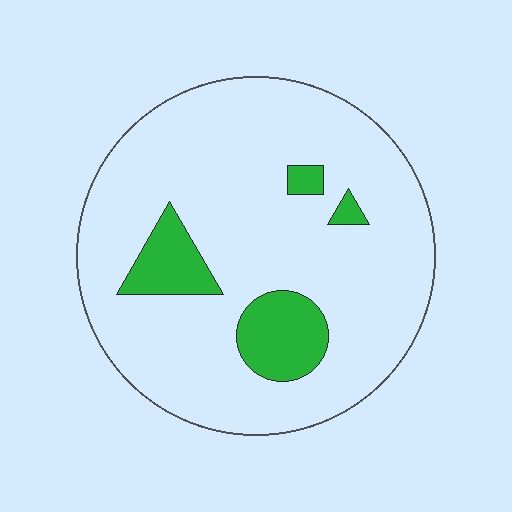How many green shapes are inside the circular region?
4.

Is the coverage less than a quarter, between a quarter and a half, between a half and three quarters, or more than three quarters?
Less than a quarter.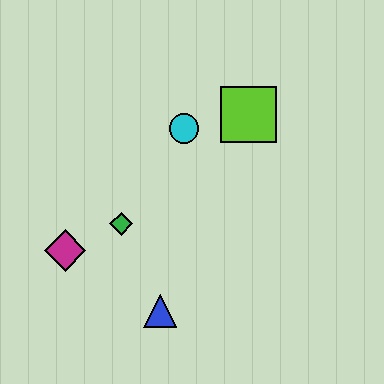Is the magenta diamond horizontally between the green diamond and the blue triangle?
No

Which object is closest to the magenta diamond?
The green diamond is closest to the magenta diamond.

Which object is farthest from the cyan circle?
The blue triangle is farthest from the cyan circle.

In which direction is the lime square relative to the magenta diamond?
The lime square is to the right of the magenta diamond.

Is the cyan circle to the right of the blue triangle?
Yes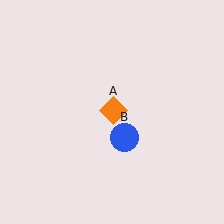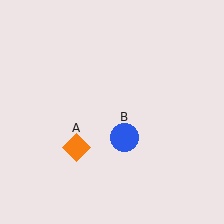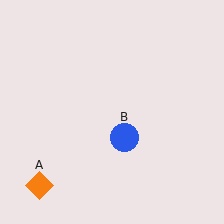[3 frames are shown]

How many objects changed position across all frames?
1 object changed position: orange diamond (object A).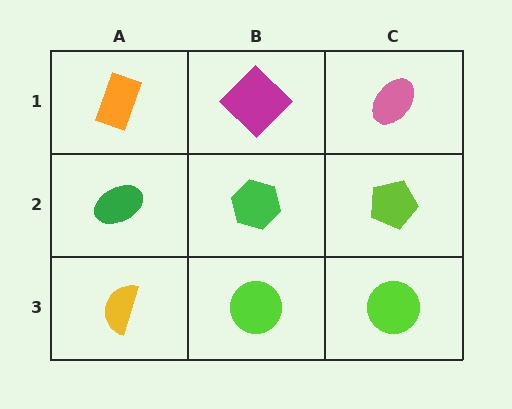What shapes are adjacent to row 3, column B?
A green hexagon (row 2, column B), a yellow semicircle (row 3, column A), a lime circle (row 3, column C).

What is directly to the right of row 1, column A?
A magenta diamond.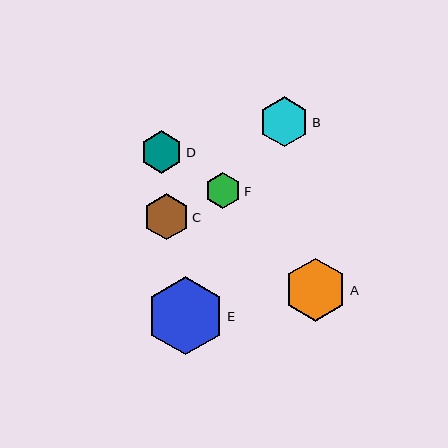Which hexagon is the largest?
Hexagon E is the largest with a size of approximately 78 pixels.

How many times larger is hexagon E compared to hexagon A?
Hexagon E is approximately 1.2 times the size of hexagon A.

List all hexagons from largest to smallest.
From largest to smallest: E, A, B, C, D, F.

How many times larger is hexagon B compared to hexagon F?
Hexagon B is approximately 1.4 times the size of hexagon F.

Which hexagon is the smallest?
Hexagon F is the smallest with a size of approximately 36 pixels.